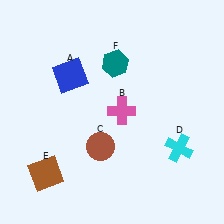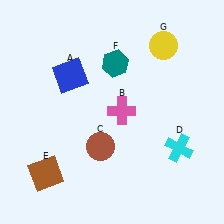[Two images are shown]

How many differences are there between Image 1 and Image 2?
There is 1 difference between the two images.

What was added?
A yellow circle (G) was added in Image 2.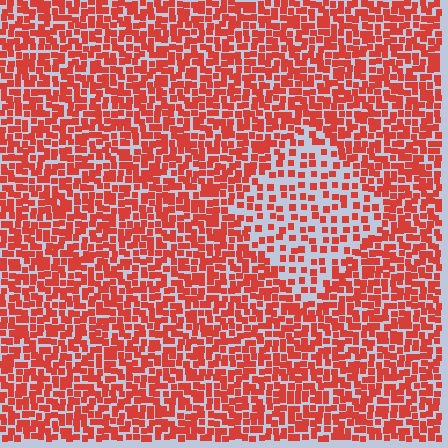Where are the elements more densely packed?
The elements are more densely packed outside the diamond boundary.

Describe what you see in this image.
The image contains small red elements arranged at two different densities. A diamond-shaped region is visible where the elements are less densely packed than the surrounding area.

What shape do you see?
I see a diamond.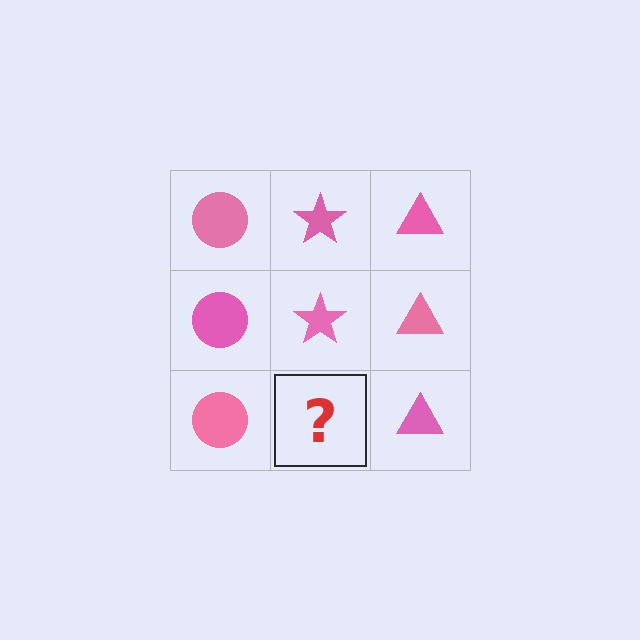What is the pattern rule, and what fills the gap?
The rule is that each column has a consistent shape. The gap should be filled with a pink star.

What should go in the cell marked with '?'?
The missing cell should contain a pink star.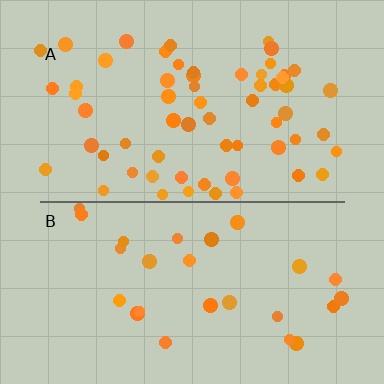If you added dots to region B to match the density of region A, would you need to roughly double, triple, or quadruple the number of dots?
Approximately double.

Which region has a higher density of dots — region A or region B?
A (the top).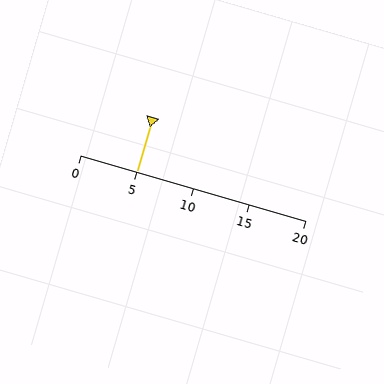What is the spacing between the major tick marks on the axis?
The major ticks are spaced 5 apart.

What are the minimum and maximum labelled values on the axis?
The axis runs from 0 to 20.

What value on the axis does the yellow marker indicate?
The marker indicates approximately 5.